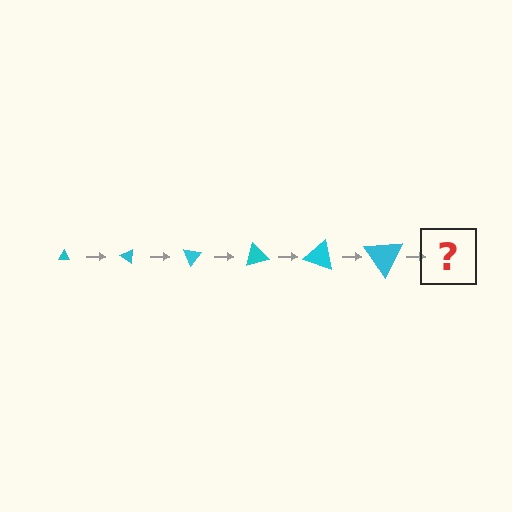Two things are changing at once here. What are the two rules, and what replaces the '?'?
The two rules are that the triangle grows larger each step and it rotates 35 degrees each step. The '?' should be a triangle, larger than the previous one and rotated 210 degrees from the start.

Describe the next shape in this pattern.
It should be a triangle, larger than the previous one and rotated 210 degrees from the start.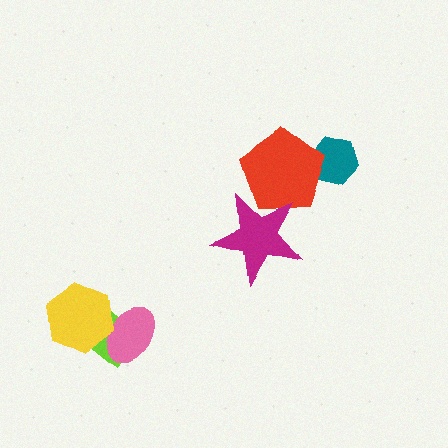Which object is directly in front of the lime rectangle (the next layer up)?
The pink ellipse is directly in front of the lime rectangle.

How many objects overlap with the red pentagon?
2 objects overlap with the red pentagon.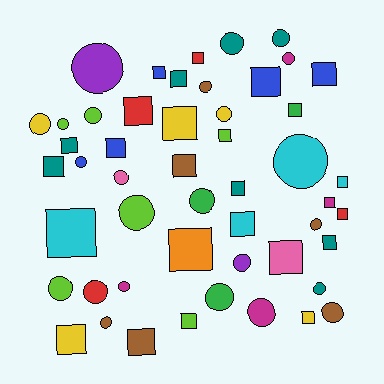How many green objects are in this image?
There are 3 green objects.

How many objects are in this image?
There are 50 objects.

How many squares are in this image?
There are 26 squares.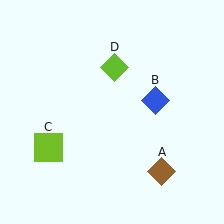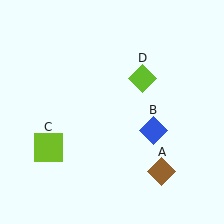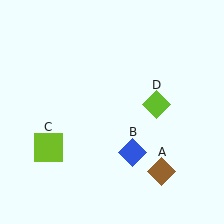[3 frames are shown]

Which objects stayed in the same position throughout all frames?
Brown diamond (object A) and lime square (object C) remained stationary.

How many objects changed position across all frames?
2 objects changed position: blue diamond (object B), lime diamond (object D).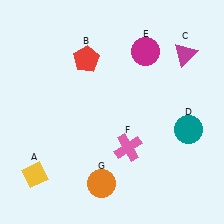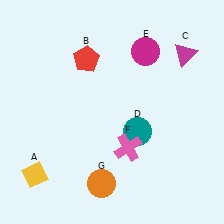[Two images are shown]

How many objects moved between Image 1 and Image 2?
1 object moved between the two images.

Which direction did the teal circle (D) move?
The teal circle (D) moved left.